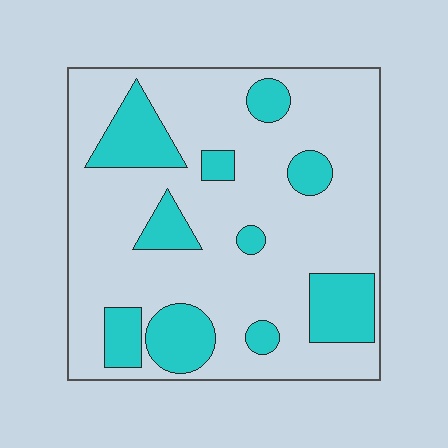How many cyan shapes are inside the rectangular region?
10.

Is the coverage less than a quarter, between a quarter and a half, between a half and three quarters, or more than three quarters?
Less than a quarter.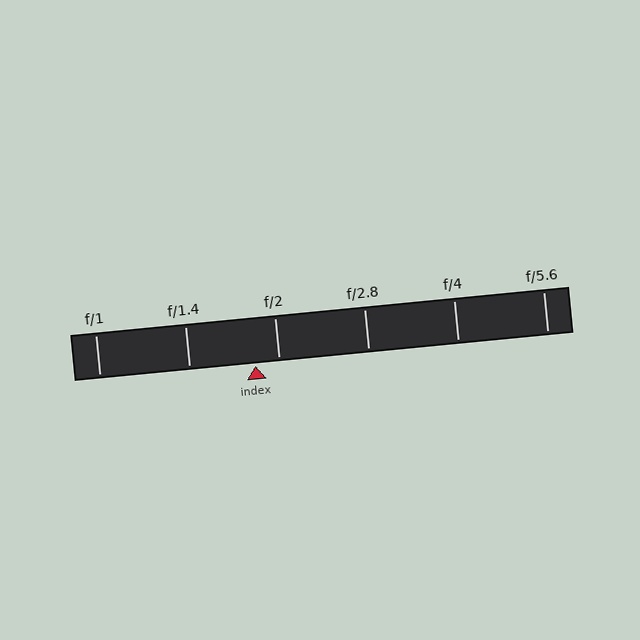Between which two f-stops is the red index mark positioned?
The index mark is between f/1.4 and f/2.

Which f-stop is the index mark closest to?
The index mark is closest to f/2.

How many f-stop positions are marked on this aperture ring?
There are 6 f-stop positions marked.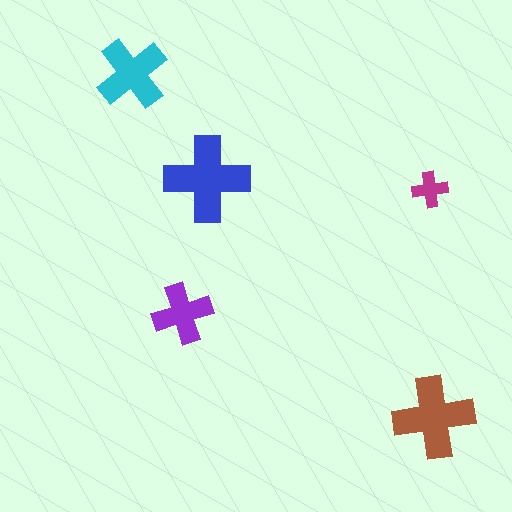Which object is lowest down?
The brown cross is bottommost.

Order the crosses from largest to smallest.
the blue one, the brown one, the cyan one, the purple one, the magenta one.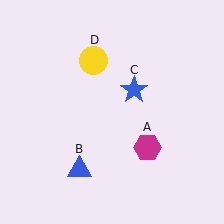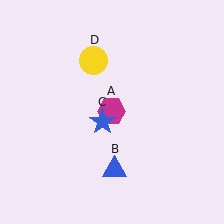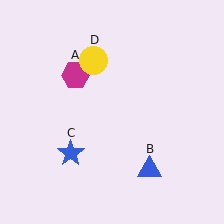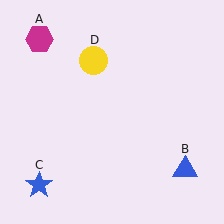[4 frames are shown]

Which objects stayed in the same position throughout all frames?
Yellow circle (object D) remained stationary.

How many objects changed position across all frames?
3 objects changed position: magenta hexagon (object A), blue triangle (object B), blue star (object C).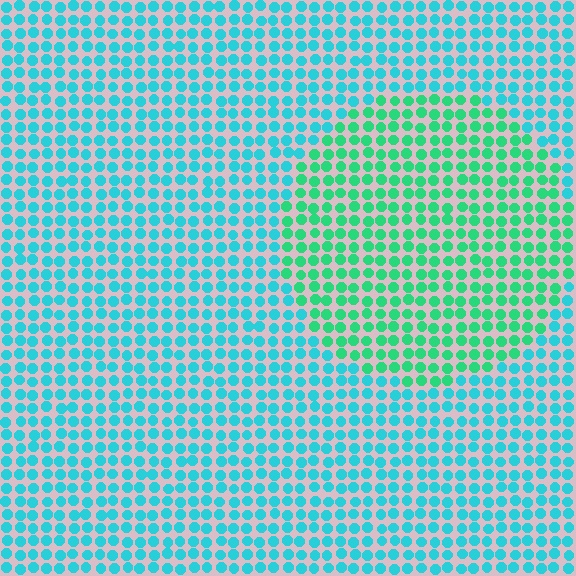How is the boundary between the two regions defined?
The boundary is defined purely by a slight shift in hue (about 35 degrees). Spacing, size, and orientation are identical on both sides.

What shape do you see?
I see a circle.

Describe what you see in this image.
The image is filled with small cyan elements in a uniform arrangement. A circle-shaped region is visible where the elements are tinted to a slightly different hue, forming a subtle color boundary.